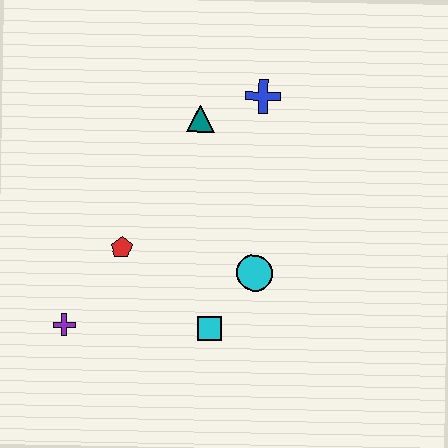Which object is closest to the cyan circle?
The cyan square is closest to the cyan circle.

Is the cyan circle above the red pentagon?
No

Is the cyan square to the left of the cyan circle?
Yes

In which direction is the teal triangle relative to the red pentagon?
The teal triangle is above the red pentagon.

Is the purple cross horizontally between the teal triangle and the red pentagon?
No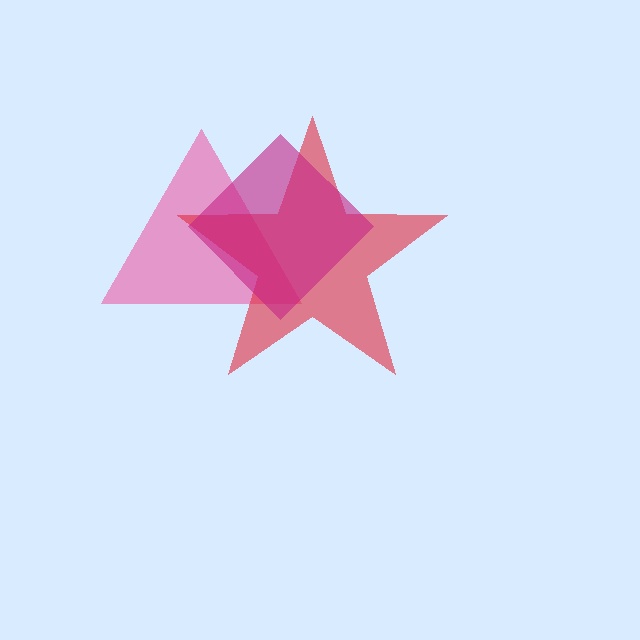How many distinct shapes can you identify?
There are 3 distinct shapes: a pink triangle, a red star, a magenta diamond.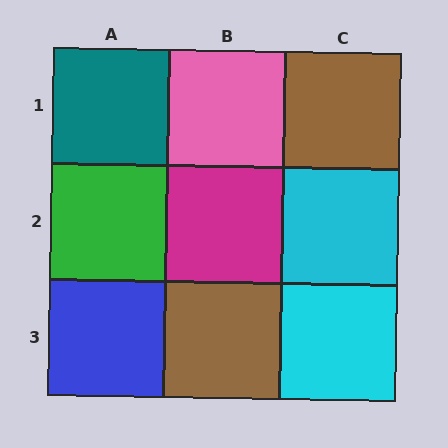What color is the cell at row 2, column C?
Cyan.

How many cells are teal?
1 cell is teal.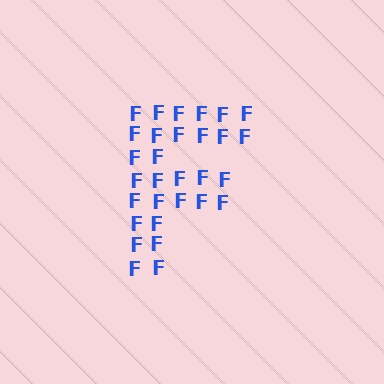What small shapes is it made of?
It is made of small letter F's.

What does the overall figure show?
The overall figure shows the letter F.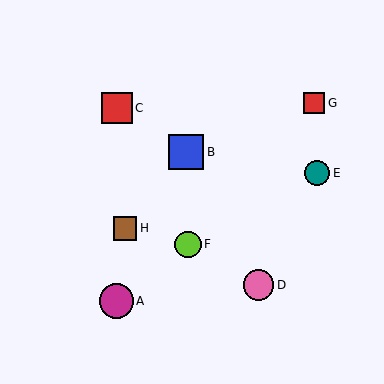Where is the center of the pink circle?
The center of the pink circle is at (259, 285).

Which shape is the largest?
The blue square (labeled B) is the largest.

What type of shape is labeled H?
Shape H is a brown square.